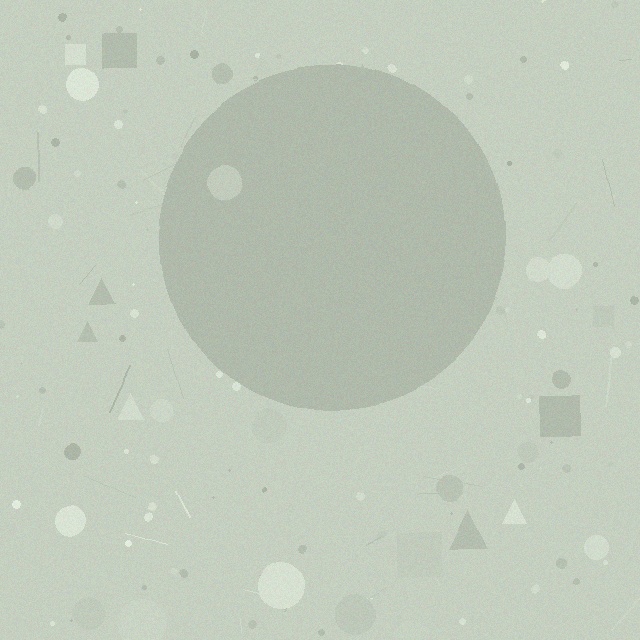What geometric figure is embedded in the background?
A circle is embedded in the background.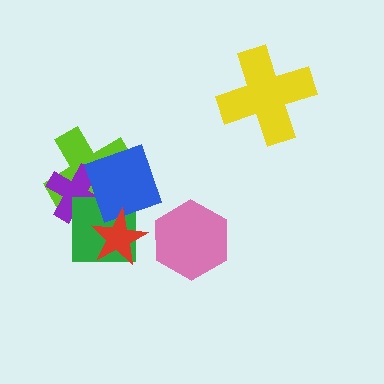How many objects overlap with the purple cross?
3 objects overlap with the purple cross.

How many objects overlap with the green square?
4 objects overlap with the green square.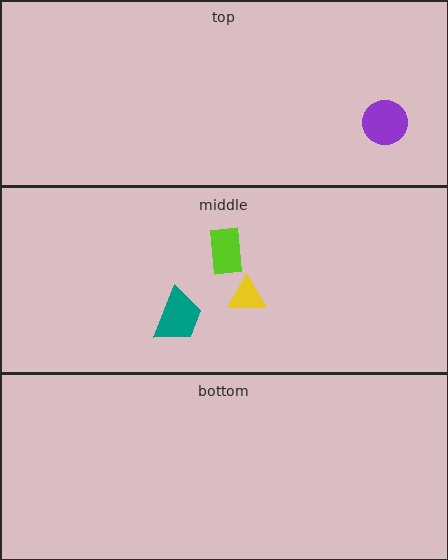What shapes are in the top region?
The purple circle.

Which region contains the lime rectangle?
The middle region.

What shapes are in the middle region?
The teal trapezoid, the lime rectangle, the yellow triangle.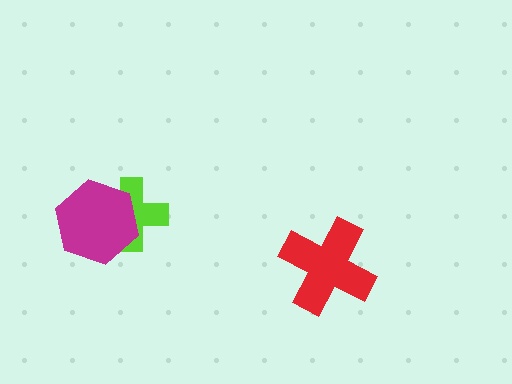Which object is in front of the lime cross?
The magenta hexagon is in front of the lime cross.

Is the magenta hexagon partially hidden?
No, no other shape covers it.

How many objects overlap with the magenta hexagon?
1 object overlaps with the magenta hexagon.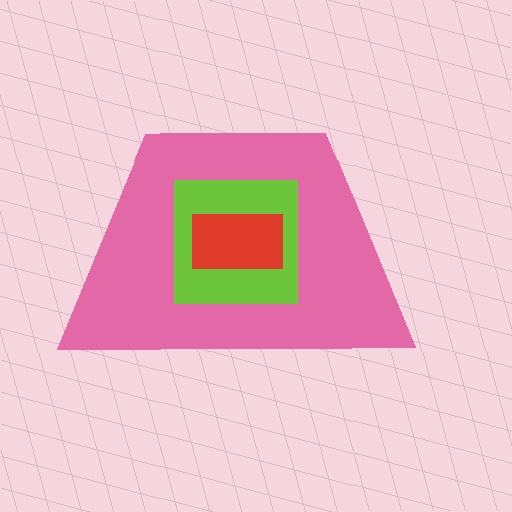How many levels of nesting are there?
3.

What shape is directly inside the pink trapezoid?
The lime square.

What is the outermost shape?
The pink trapezoid.